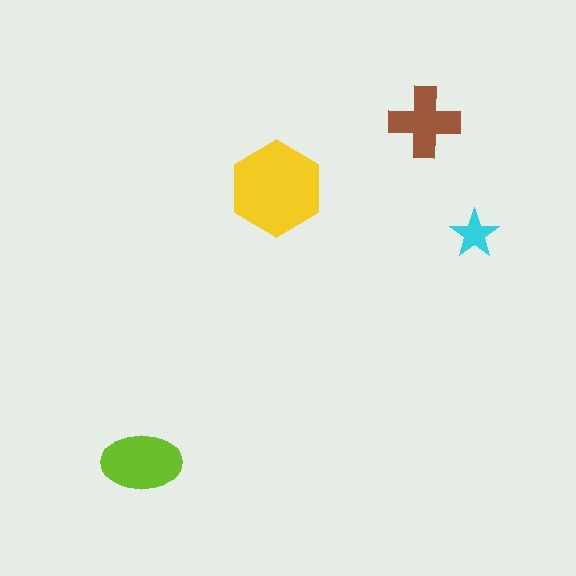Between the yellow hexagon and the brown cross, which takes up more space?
The yellow hexagon.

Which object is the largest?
The yellow hexagon.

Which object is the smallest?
The cyan star.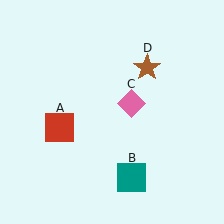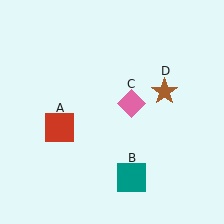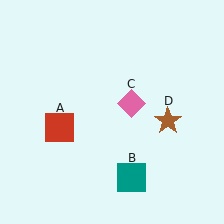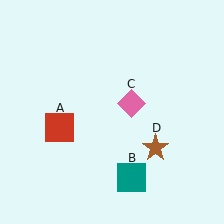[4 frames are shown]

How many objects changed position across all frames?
1 object changed position: brown star (object D).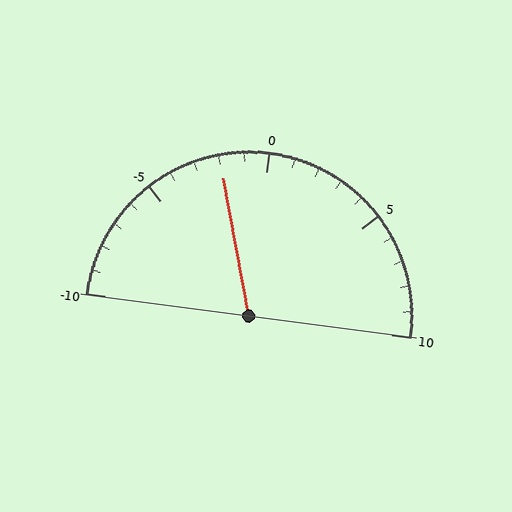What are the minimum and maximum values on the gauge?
The gauge ranges from -10 to 10.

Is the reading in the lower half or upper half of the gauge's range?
The reading is in the lower half of the range (-10 to 10).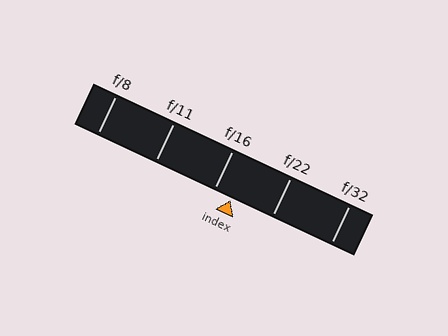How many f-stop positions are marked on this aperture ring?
There are 5 f-stop positions marked.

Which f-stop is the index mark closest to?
The index mark is closest to f/16.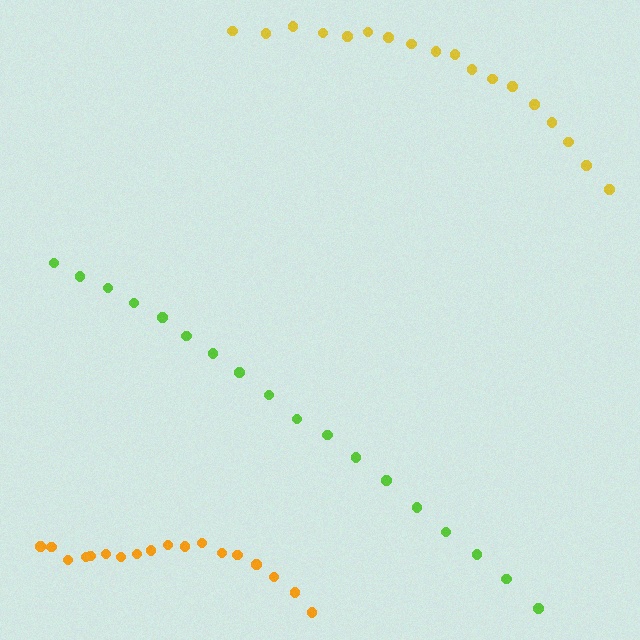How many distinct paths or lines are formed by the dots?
There are 3 distinct paths.